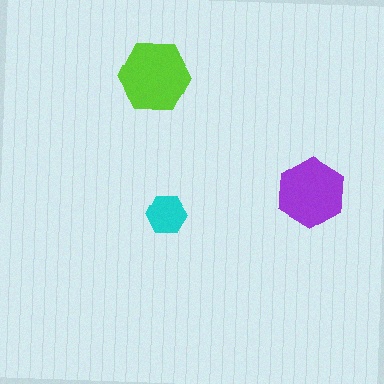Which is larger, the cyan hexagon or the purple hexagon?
The purple one.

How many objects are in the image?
There are 3 objects in the image.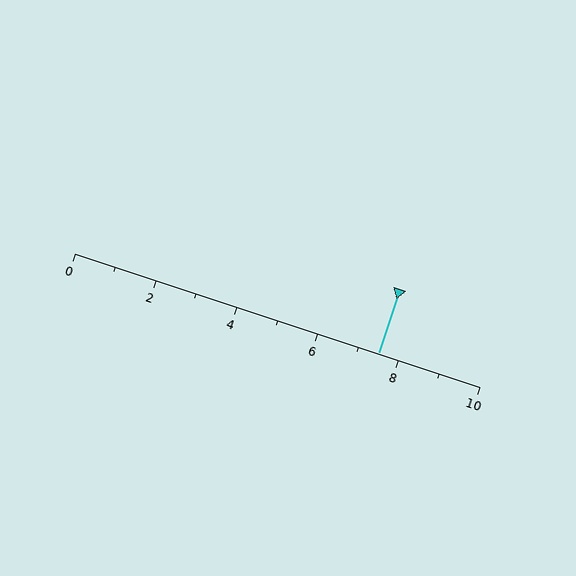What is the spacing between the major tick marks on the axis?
The major ticks are spaced 2 apart.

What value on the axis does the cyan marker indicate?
The marker indicates approximately 7.5.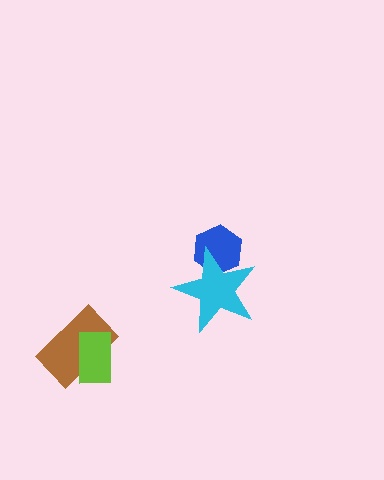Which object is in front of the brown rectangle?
The lime rectangle is in front of the brown rectangle.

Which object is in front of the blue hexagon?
The cyan star is in front of the blue hexagon.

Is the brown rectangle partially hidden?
Yes, it is partially covered by another shape.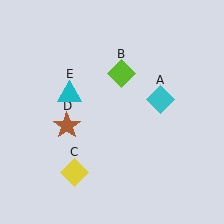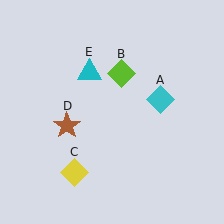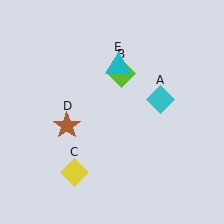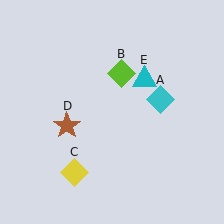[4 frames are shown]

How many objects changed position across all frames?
1 object changed position: cyan triangle (object E).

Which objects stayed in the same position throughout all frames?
Cyan diamond (object A) and lime diamond (object B) and yellow diamond (object C) and brown star (object D) remained stationary.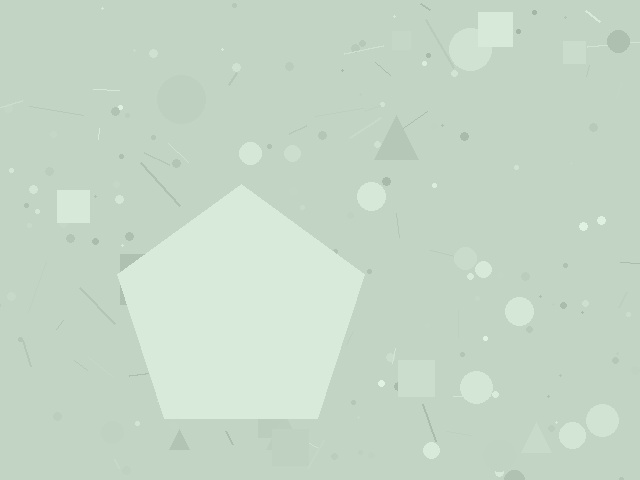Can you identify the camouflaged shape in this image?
The camouflaged shape is a pentagon.